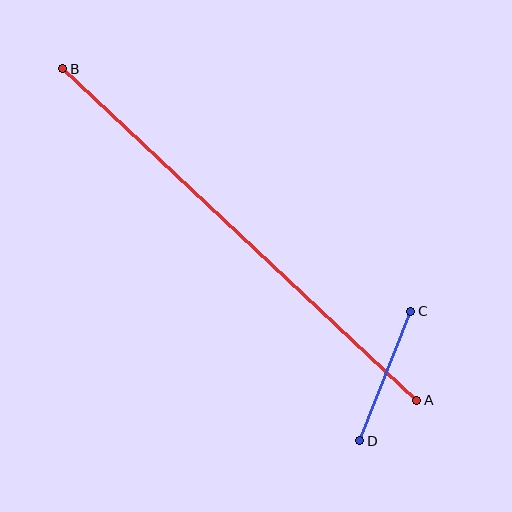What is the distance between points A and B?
The distance is approximately 485 pixels.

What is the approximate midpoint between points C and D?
The midpoint is at approximately (385, 376) pixels.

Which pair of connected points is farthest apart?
Points A and B are farthest apart.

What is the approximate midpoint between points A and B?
The midpoint is at approximately (240, 234) pixels.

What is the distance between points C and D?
The distance is approximately 139 pixels.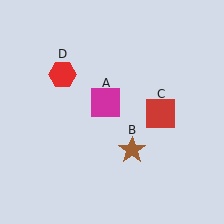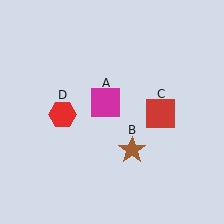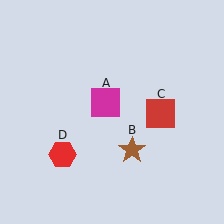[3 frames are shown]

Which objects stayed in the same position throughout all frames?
Magenta square (object A) and brown star (object B) and red square (object C) remained stationary.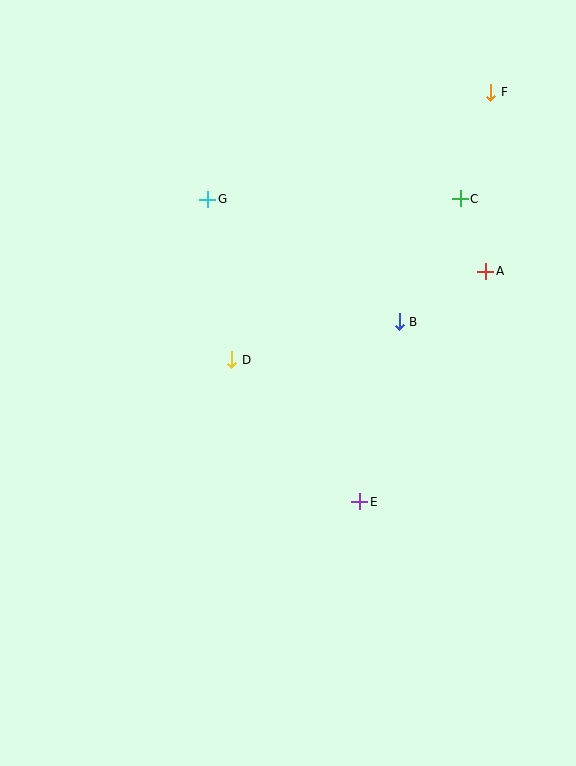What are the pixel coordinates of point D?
Point D is at (232, 360).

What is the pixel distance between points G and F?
The distance between G and F is 303 pixels.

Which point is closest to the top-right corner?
Point F is closest to the top-right corner.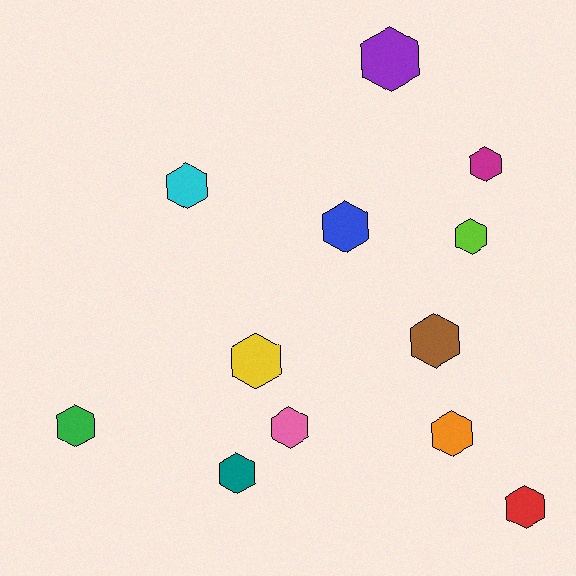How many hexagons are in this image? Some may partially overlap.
There are 12 hexagons.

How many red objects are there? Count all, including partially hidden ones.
There is 1 red object.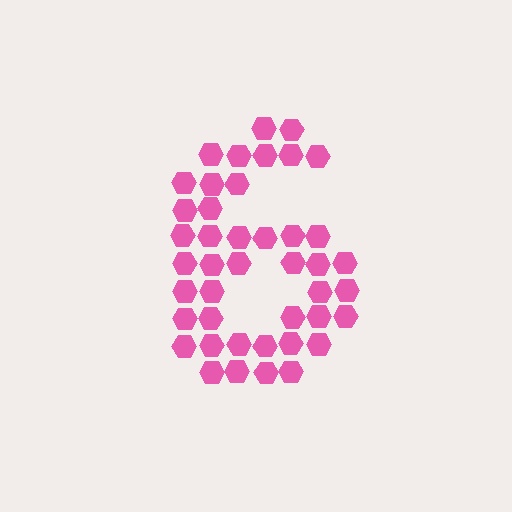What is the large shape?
The large shape is the digit 6.